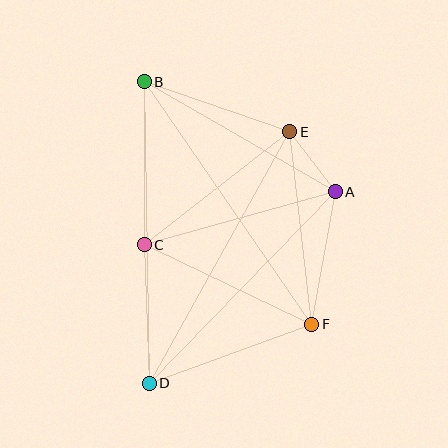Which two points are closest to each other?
Points A and E are closest to each other.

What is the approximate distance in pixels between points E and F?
The distance between E and F is approximately 194 pixels.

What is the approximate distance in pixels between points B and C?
The distance between B and C is approximately 163 pixels.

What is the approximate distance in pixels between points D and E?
The distance between D and E is approximately 288 pixels.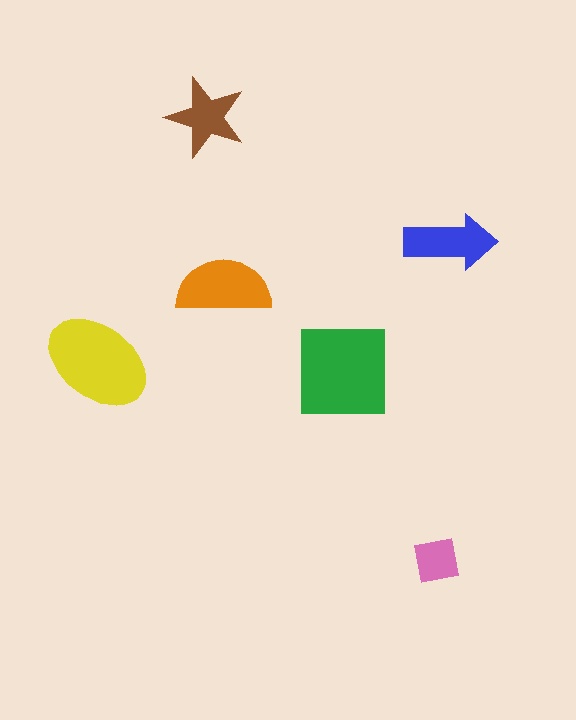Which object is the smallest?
The pink square.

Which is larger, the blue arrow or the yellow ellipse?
The yellow ellipse.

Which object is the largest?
The green square.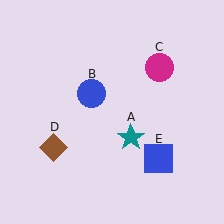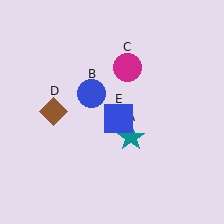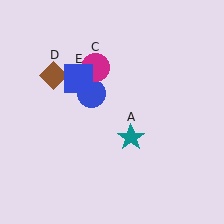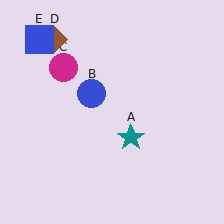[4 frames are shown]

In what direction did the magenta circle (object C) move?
The magenta circle (object C) moved left.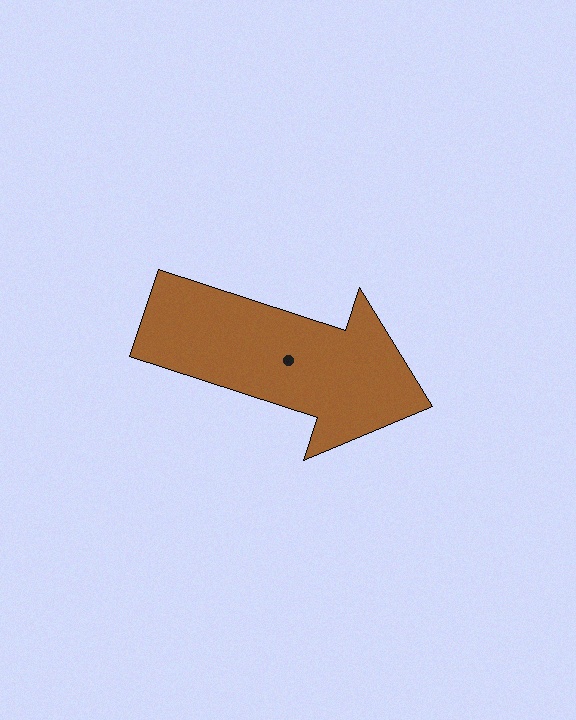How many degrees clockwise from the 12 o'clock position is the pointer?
Approximately 108 degrees.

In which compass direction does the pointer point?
East.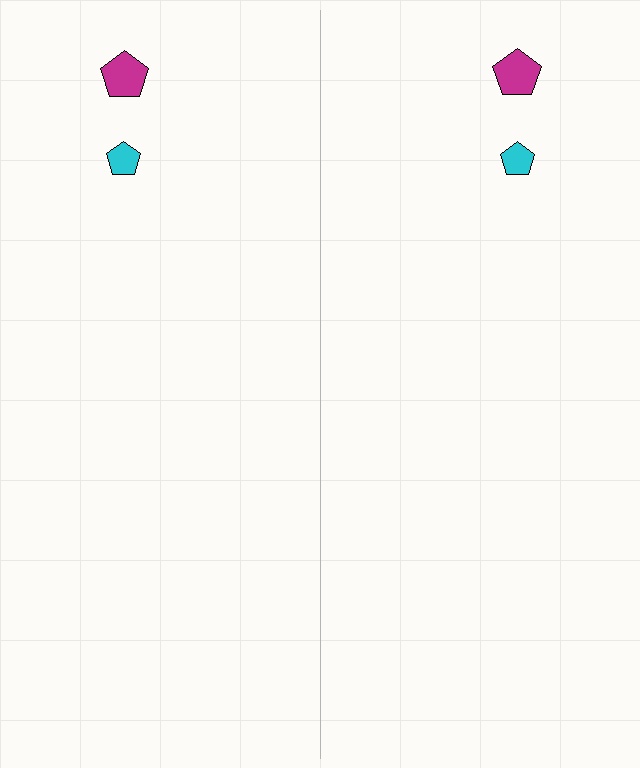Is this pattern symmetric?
Yes, this pattern has bilateral (reflection) symmetry.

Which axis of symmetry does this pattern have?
The pattern has a vertical axis of symmetry running through the center of the image.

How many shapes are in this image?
There are 4 shapes in this image.